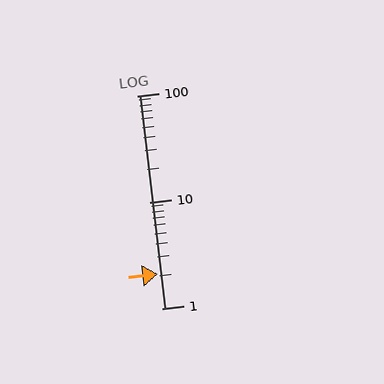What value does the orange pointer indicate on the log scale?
The pointer indicates approximately 2.1.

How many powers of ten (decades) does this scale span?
The scale spans 2 decades, from 1 to 100.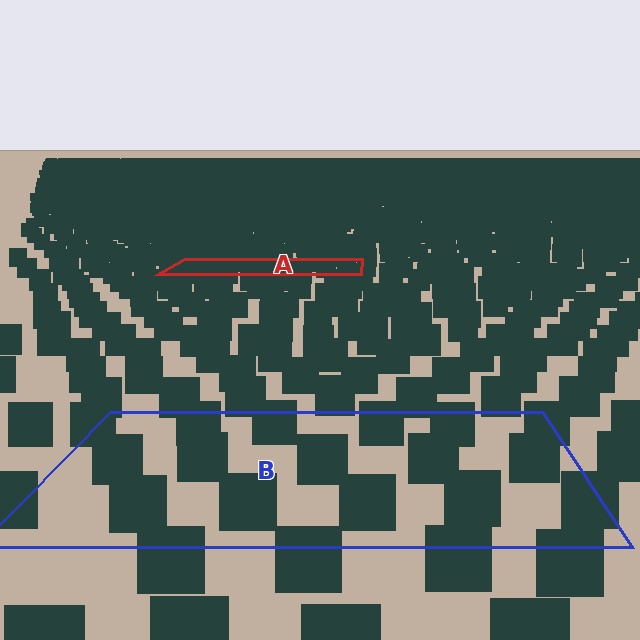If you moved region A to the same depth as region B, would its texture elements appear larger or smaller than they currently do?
They would appear larger. At a closer depth, the same texture elements are projected at a bigger on-screen size.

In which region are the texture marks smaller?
The texture marks are smaller in region A, because it is farther away.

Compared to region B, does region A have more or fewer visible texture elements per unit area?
Region A has more texture elements per unit area — they are packed more densely because it is farther away.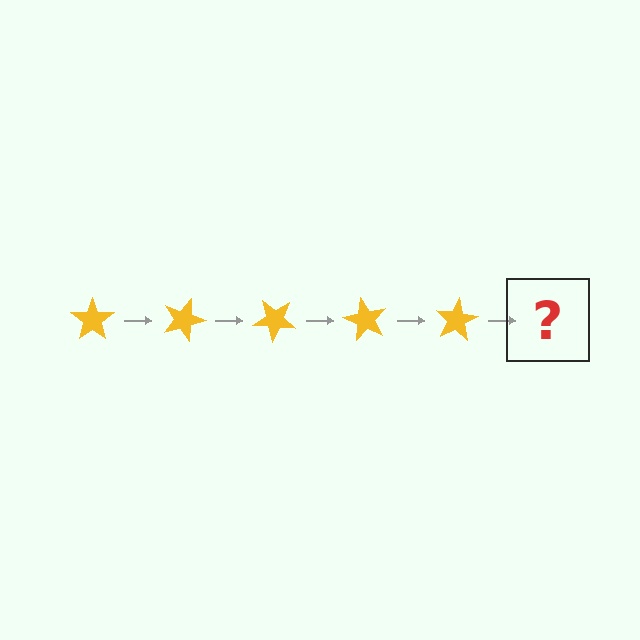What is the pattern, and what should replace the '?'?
The pattern is that the star rotates 20 degrees each step. The '?' should be a yellow star rotated 100 degrees.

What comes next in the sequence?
The next element should be a yellow star rotated 100 degrees.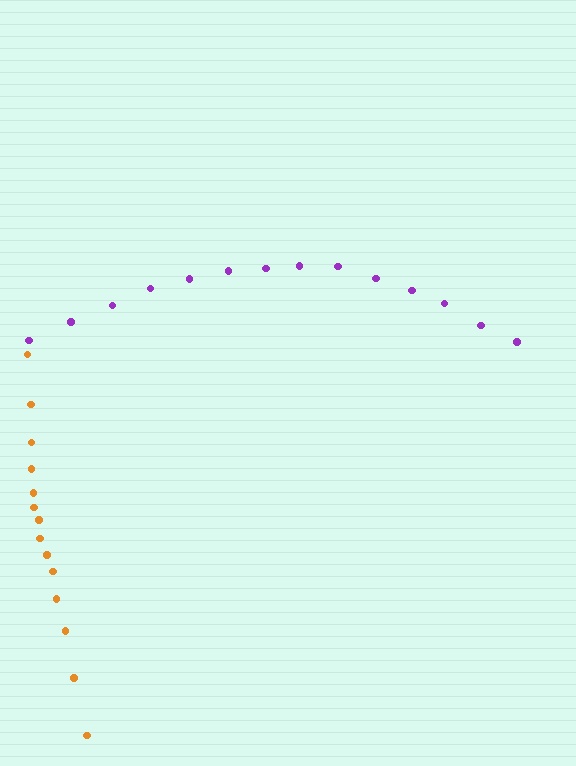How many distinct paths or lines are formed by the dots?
There are 2 distinct paths.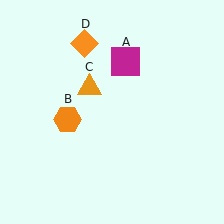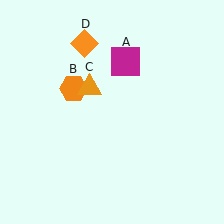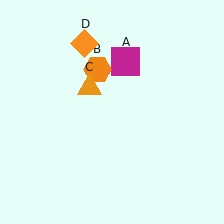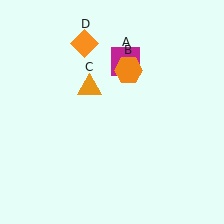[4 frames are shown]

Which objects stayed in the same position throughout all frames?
Magenta square (object A) and orange triangle (object C) and orange diamond (object D) remained stationary.